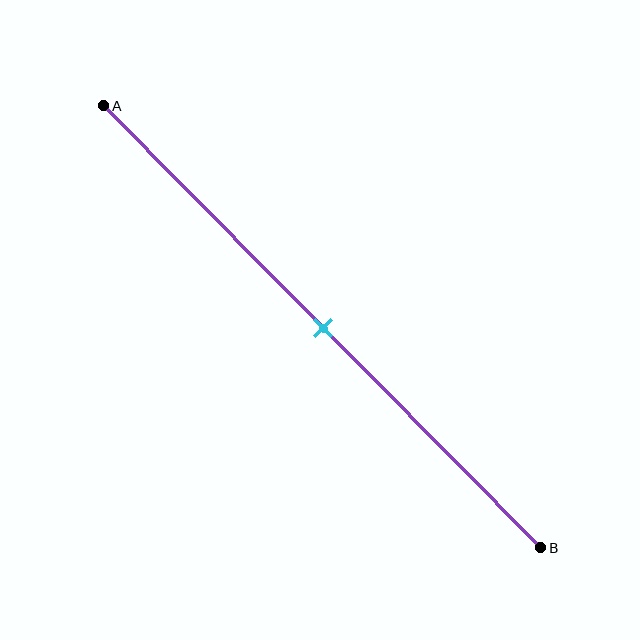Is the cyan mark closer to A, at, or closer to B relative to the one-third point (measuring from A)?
The cyan mark is closer to point B than the one-third point of segment AB.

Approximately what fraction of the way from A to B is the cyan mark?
The cyan mark is approximately 50% of the way from A to B.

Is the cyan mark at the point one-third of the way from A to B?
No, the mark is at about 50% from A, not at the 33% one-third point.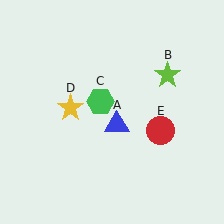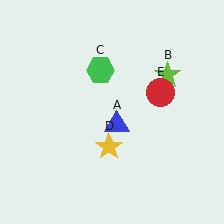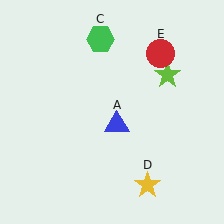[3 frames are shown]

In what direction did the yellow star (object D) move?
The yellow star (object D) moved down and to the right.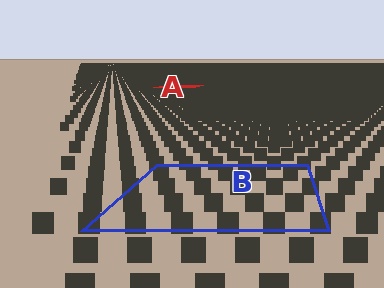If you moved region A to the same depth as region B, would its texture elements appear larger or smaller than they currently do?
They would appear larger. At a closer depth, the same texture elements are projected at a bigger on-screen size.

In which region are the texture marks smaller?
The texture marks are smaller in region A, because it is farther away.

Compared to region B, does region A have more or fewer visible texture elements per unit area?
Region A has more texture elements per unit area — they are packed more densely because it is farther away.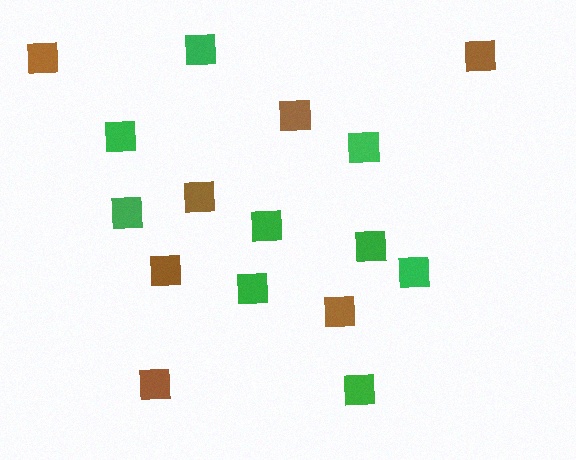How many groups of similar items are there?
There are 2 groups: one group of brown squares (7) and one group of green squares (9).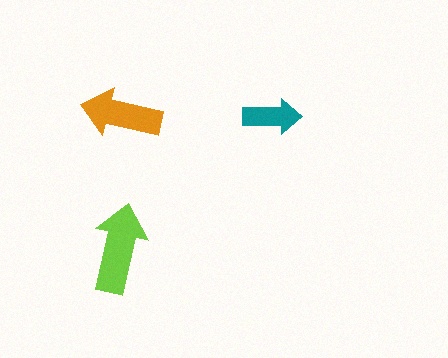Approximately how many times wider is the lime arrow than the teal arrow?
About 1.5 times wider.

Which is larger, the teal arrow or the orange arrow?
The orange one.